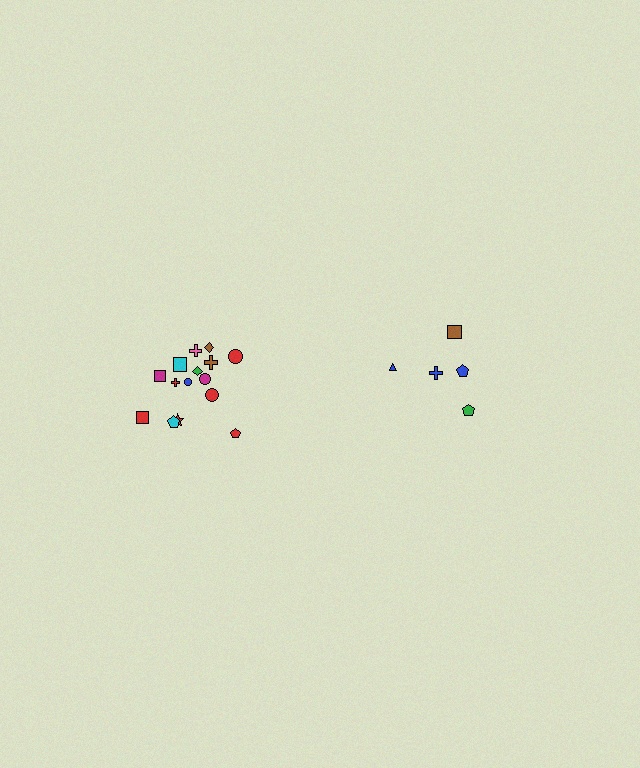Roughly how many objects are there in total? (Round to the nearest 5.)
Roughly 20 objects in total.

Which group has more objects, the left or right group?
The left group.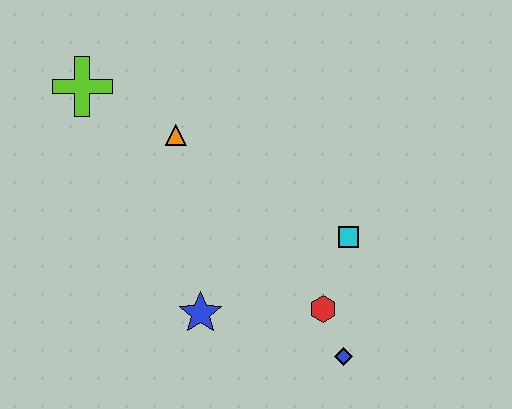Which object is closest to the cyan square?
The red hexagon is closest to the cyan square.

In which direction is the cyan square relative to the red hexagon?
The cyan square is above the red hexagon.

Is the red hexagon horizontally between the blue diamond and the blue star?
Yes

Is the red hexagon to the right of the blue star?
Yes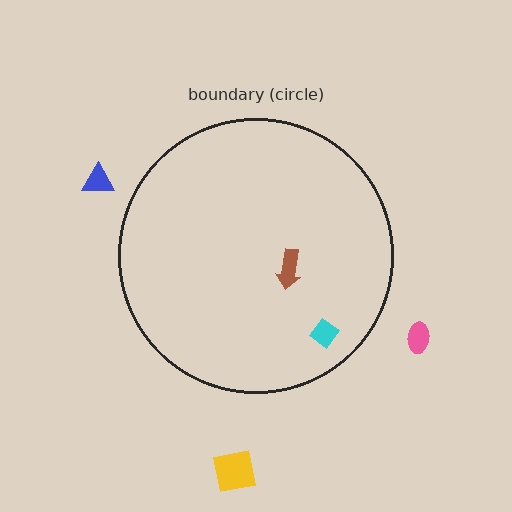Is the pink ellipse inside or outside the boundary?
Outside.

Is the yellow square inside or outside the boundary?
Outside.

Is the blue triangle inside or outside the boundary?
Outside.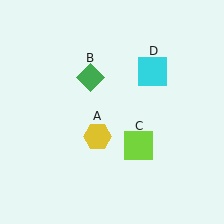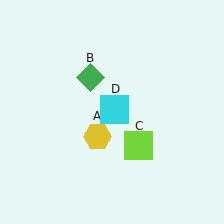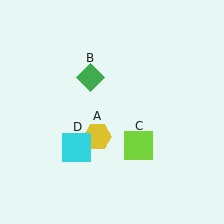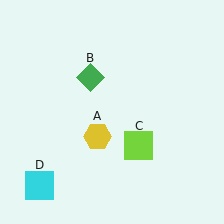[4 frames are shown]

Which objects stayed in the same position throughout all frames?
Yellow hexagon (object A) and green diamond (object B) and lime square (object C) remained stationary.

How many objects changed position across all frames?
1 object changed position: cyan square (object D).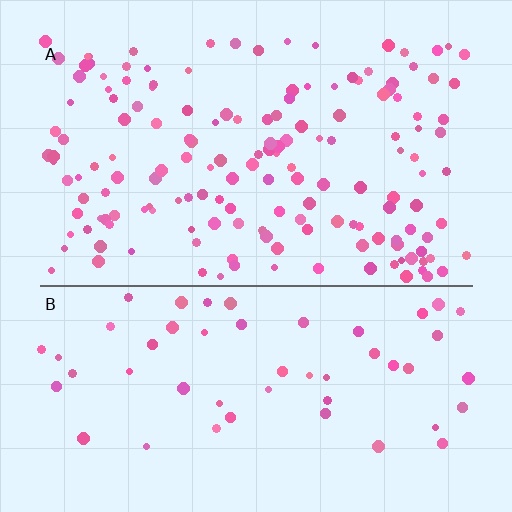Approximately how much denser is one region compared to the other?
Approximately 3.0× — region A over region B.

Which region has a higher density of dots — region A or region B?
A (the top).